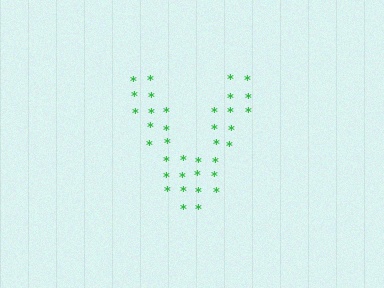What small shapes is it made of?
It is made of small asterisks.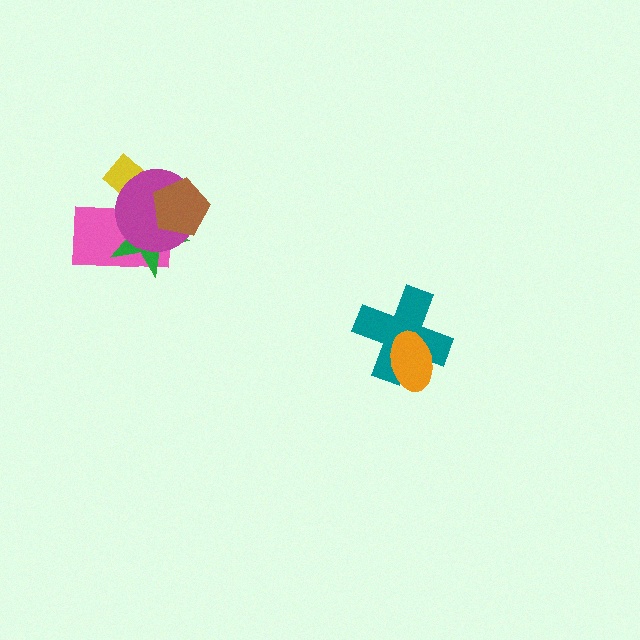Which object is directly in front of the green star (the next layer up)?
The magenta circle is directly in front of the green star.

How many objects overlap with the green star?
4 objects overlap with the green star.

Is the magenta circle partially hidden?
Yes, it is partially covered by another shape.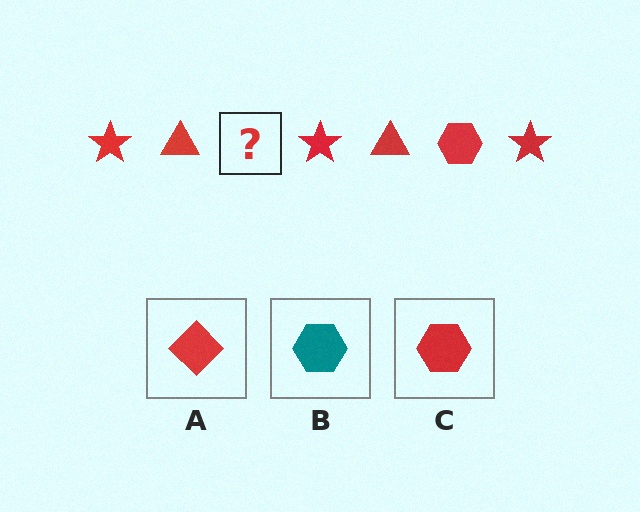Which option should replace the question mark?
Option C.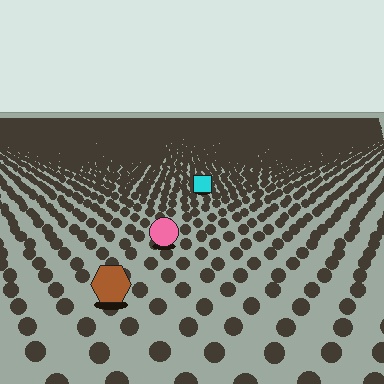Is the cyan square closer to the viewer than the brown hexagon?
No. The brown hexagon is closer — you can tell from the texture gradient: the ground texture is coarser near it.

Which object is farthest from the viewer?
The cyan square is farthest from the viewer. It appears smaller and the ground texture around it is denser.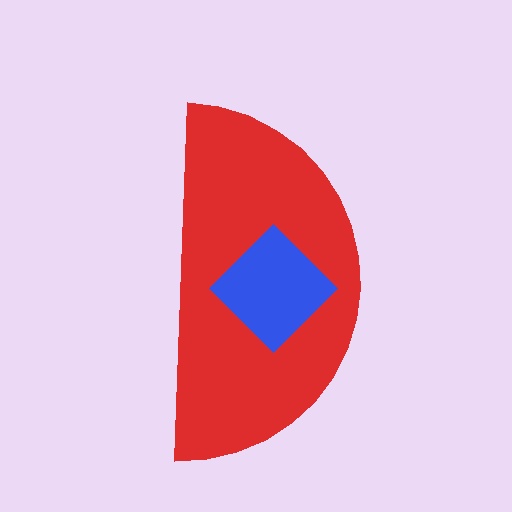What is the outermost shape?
The red semicircle.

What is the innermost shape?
The blue diamond.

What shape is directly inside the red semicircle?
The blue diamond.